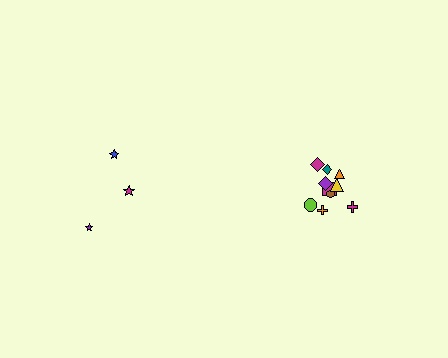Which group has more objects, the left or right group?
The right group.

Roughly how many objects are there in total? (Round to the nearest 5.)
Roughly 15 objects in total.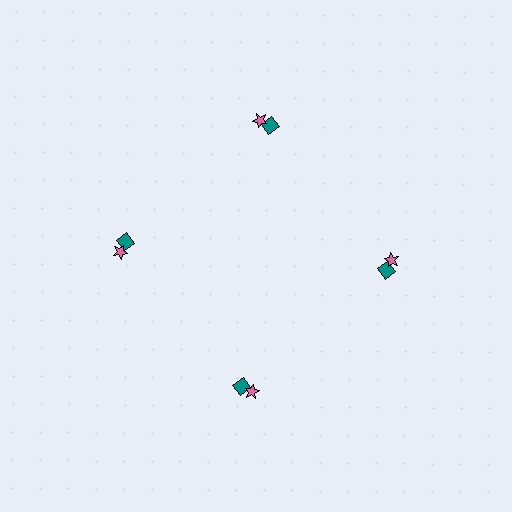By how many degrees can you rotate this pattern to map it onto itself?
The pattern maps onto itself every 90 degrees of rotation.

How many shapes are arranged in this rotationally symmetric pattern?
There are 8 shapes, arranged in 4 groups of 2.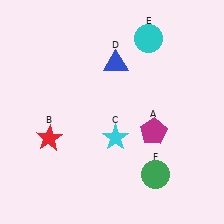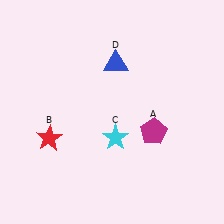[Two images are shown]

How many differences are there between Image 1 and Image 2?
There are 2 differences between the two images.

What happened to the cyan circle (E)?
The cyan circle (E) was removed in Image 2. It was in the top-right area of Image 1.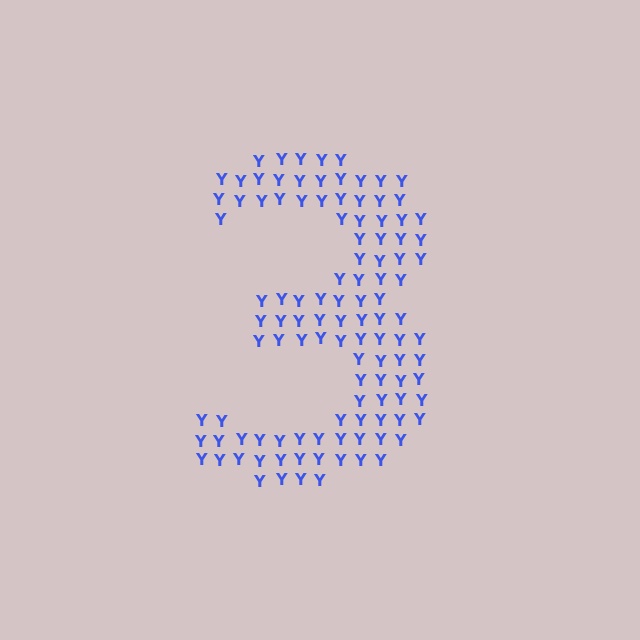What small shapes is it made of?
It is made of small letter Y's.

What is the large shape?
The large shape is the digit 3.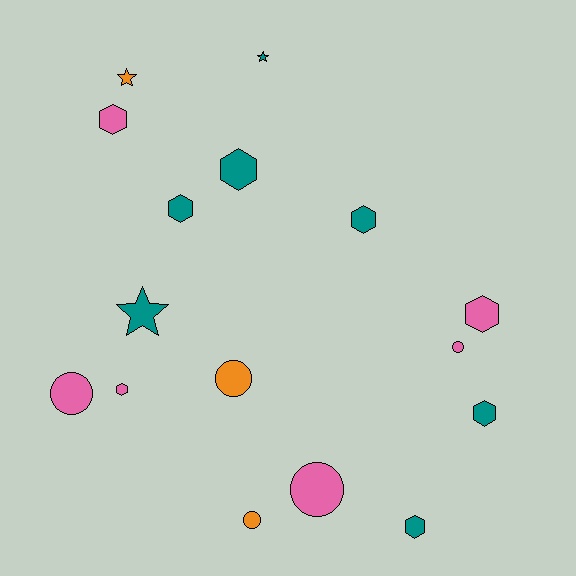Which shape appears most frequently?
Hexagon, with 8 objects.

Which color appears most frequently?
Teal, with 7 objects.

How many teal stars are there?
There are 2 teal stars.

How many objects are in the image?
There are 16 objects.